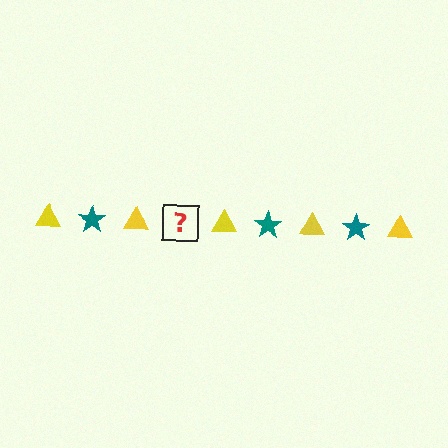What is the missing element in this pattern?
The missing element is a teal star.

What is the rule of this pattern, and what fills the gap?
The rule is that the pattern alternates between yellow triangle and teal star. The gap should be filled with a teal star.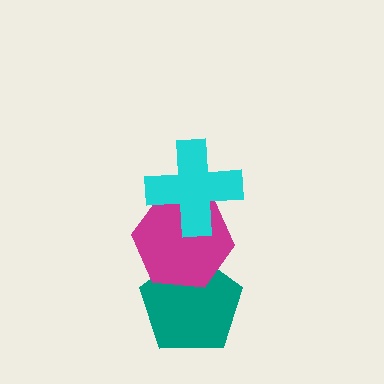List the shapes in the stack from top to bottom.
From top to bottom: the cyan cross, the magenta hexagon, the teal pentagon.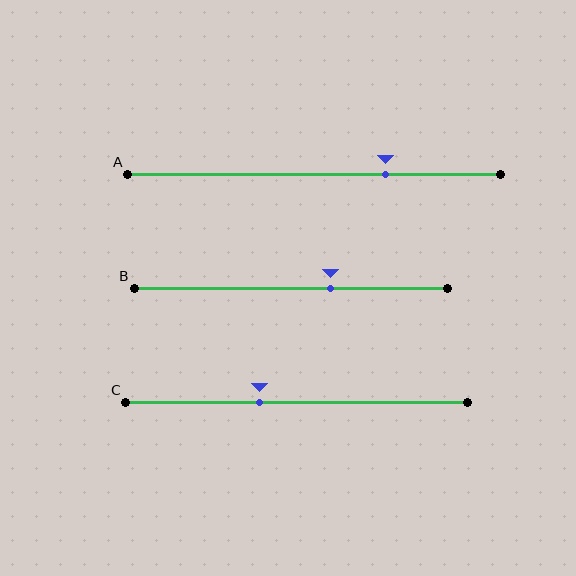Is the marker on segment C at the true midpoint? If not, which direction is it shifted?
No, the marker on segment C is shifted to the left by about 11% of the segment length.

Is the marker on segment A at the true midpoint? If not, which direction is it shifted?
No, the marker on segment A is shifted to the right by about 19% of the segment length.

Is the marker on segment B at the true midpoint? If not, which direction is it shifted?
No, the marker on segment B is shifted to the right by about 12% of the segment length.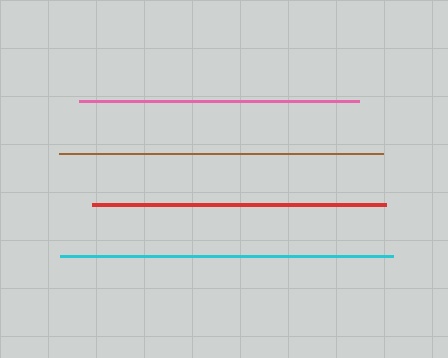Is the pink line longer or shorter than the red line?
The red line is longer than the pink line.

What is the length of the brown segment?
The brown segment is approximately 324 pixels long.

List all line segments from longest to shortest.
From longest to shortest: cyan, brown, red, pink.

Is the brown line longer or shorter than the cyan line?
The cyan line is longer than the brown line.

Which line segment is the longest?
The cyan line is the longest at approximately 333 pixels.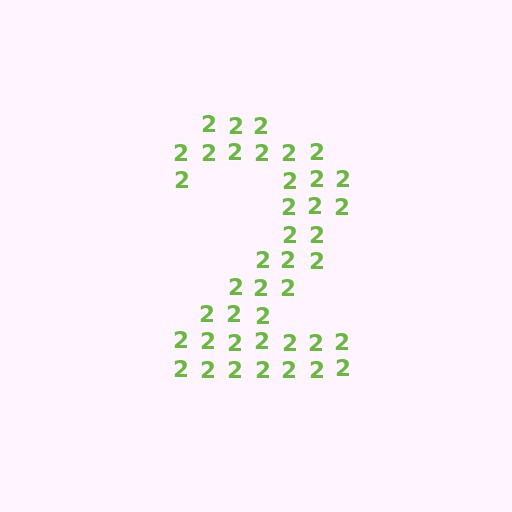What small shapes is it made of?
It is made of small digit 2's.